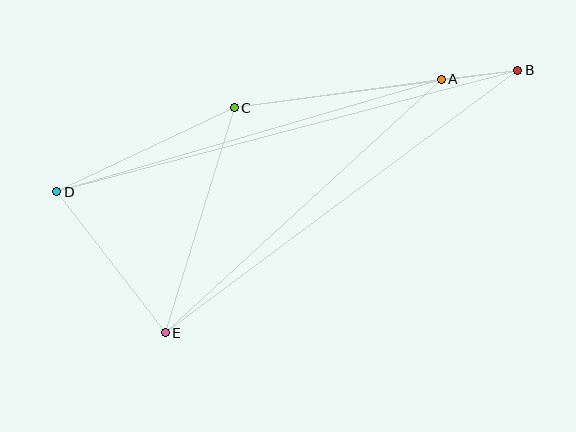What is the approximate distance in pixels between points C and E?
The distance between C and E is approximately 236 pixels.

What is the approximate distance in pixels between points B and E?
The distance between B and E is approximately 440 pixels.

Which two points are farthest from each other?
Points B and D are farthest from each other.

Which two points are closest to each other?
Points A and B are closest to each other.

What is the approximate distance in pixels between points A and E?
The distance between A and E is approximately 375 pixels.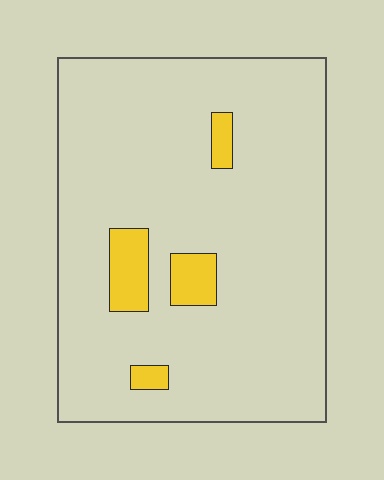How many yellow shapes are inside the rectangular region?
4.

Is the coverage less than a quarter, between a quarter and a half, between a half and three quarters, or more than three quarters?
Less than a quarter.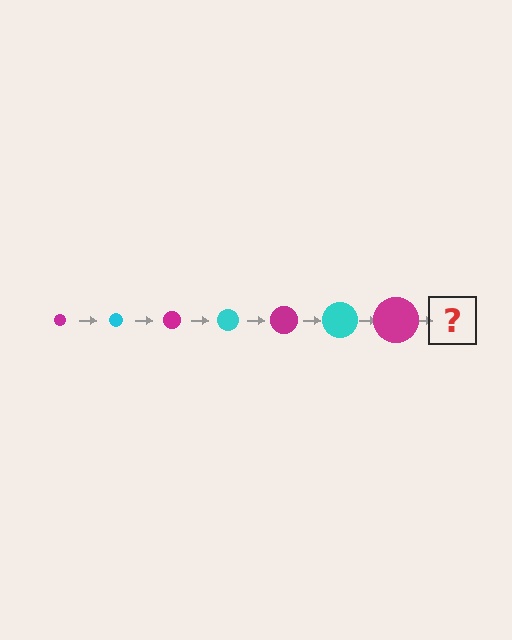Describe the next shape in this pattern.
It should be a cyan circle, larger than the previous one.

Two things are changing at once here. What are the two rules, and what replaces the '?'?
The two rules are that the circle grows larger each step and the color cycles through magenta and cyan. The '?' should be a cyan circle, larger than the previous one.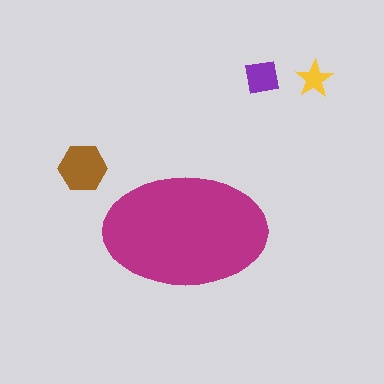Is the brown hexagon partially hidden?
No, the brown hexagon is fully visible.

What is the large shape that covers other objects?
A magenta ellipse.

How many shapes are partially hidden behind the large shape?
0 shapes are partially hidden.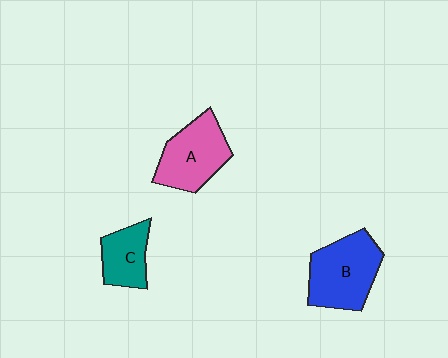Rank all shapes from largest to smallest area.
From largest to smallest: B (blue), A (pink), C (teal).